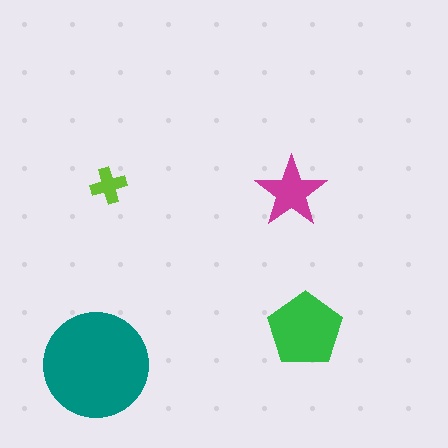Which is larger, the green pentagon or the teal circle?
The teal circle.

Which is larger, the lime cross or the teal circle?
The teal circle.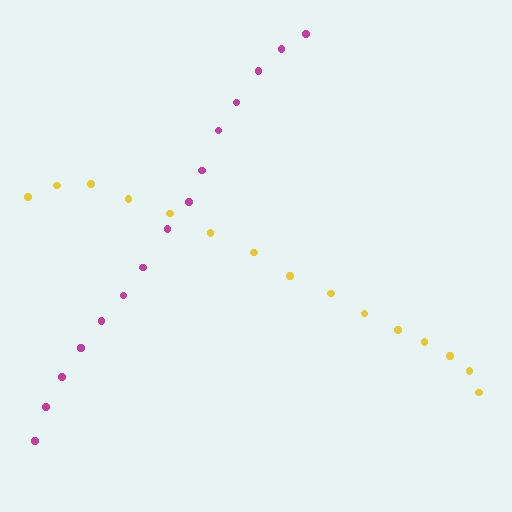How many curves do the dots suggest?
There are 2 distinct paths.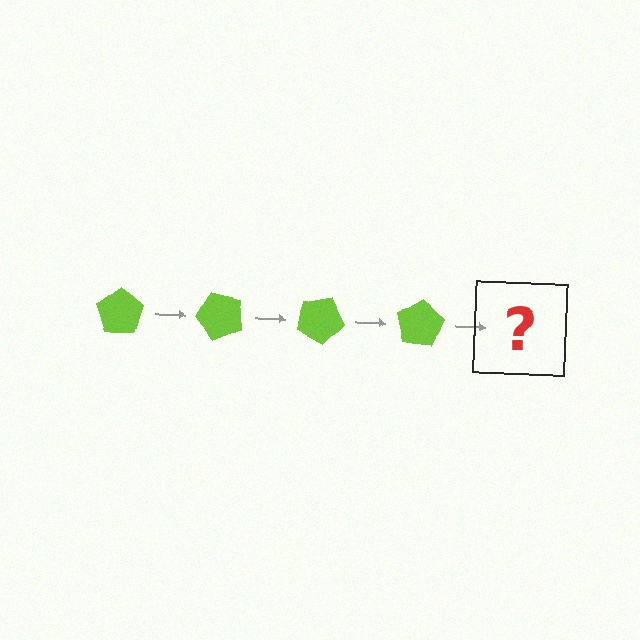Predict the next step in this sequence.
The next step is a lime pentagon rotated 200 degrees.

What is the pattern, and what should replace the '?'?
The pattern is that the pentagon rotates 50 degrees each step. The '?' should be a lime pentagon rotated 200 degrees.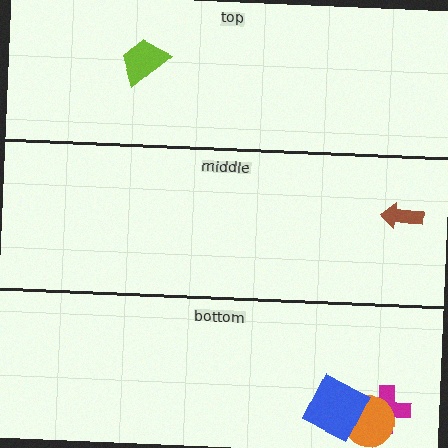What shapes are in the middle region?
The brown arrow.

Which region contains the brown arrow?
The middle region.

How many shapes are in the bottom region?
3.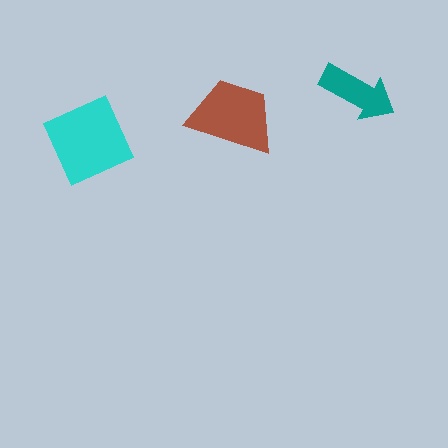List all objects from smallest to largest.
The teal arrow, the brown trapezoid, the cyan diamond.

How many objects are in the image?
There are 3 objects in the image.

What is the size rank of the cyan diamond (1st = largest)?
1st.